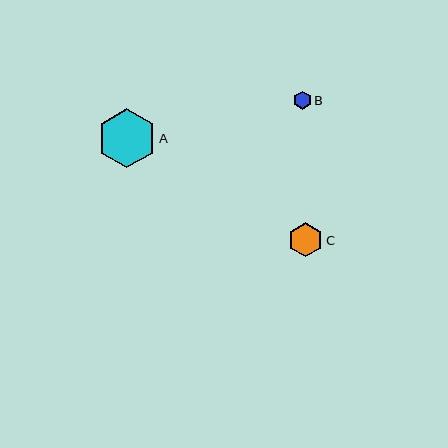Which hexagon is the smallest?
Hexagon B is the smallest with a size of approximately 18 pixels.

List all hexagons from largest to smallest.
From largest to smallest: A, C, B.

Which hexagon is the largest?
Hexagon A is the largest with a size of approximately 59 pixels.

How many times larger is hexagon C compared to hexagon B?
Hexagon C is approximately 1.9 times the size of hexagon B.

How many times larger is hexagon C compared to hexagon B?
Hexagon C is approximately 1.9 times the size of hexagon B.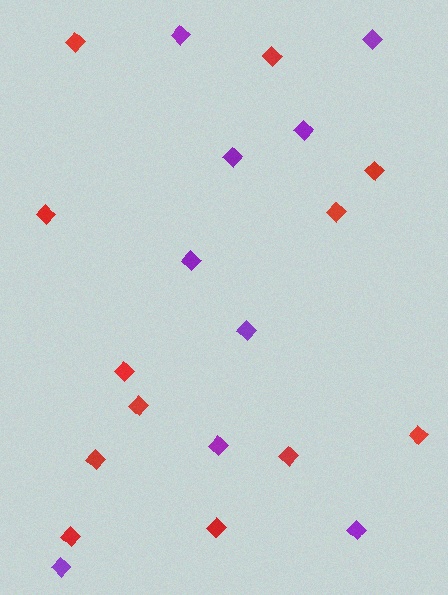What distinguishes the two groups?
There are 2 groups: one group of red diamonds (12) and one group of purple diamonds (9).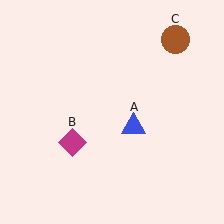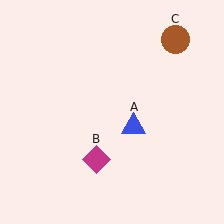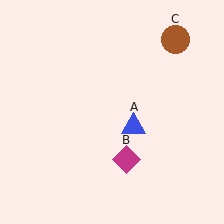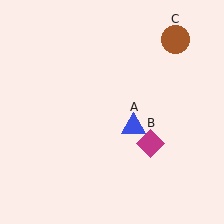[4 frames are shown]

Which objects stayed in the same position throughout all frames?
Blue triangle (object A) and brown circle (object C) remained stationary.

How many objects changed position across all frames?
1 object changed position: magenta diamond (object B).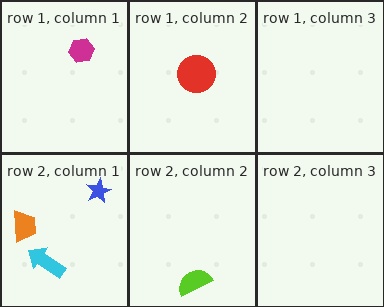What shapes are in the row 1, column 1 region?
The magenta hexagon.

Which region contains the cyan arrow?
The row 2, column 1 region.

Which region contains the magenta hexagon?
The row 1, column 1 region.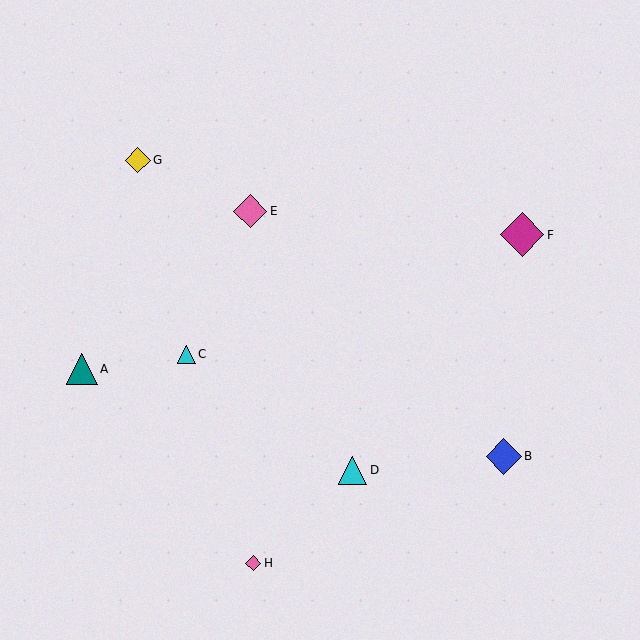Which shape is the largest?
The magenta diamond (labeled F) is the largest.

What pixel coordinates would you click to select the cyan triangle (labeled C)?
Click at (186, 354) to select the cyan triangle C.